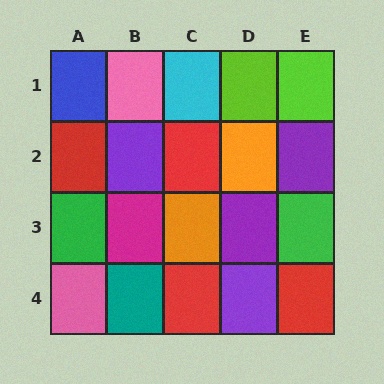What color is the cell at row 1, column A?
Blue.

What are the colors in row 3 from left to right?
Green, magenta, orange, purple, green.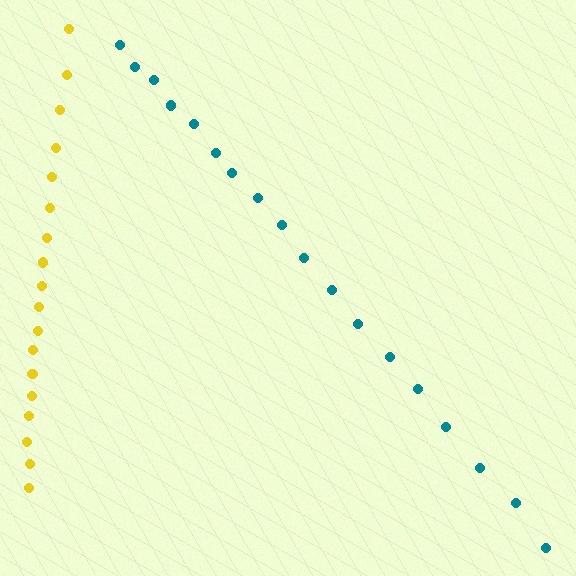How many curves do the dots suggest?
There are 2 distinct paths.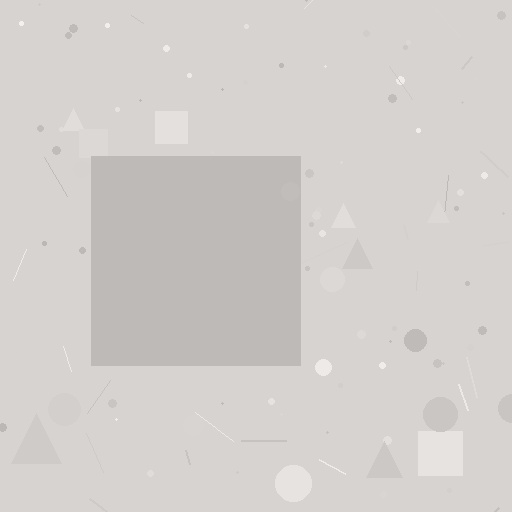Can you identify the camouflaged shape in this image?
The camouflaged shape is a square.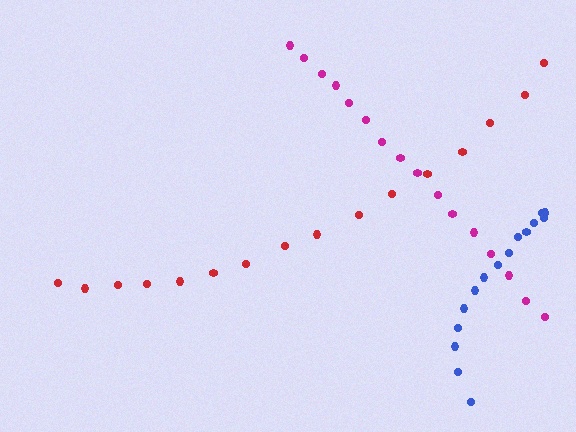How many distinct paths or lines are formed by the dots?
There are 3 distinct paths.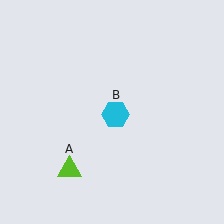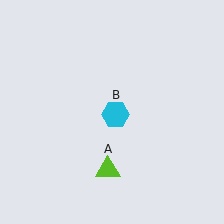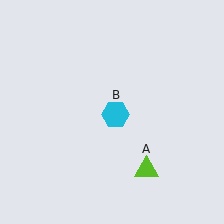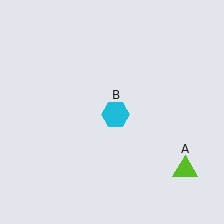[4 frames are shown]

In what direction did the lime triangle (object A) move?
The lime triangle (object A) moved right.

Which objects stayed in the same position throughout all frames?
Cyan hexagon (object B) remained stationary.